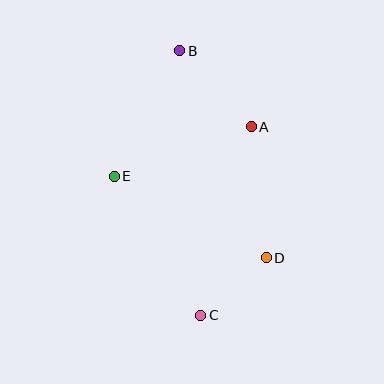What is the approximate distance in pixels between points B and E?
The distance between B and E is approximately 141 pixels.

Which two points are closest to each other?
Points C and D are closest to each other.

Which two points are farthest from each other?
Points B and C are farthest from each other.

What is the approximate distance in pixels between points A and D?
The distance between A and D is approximately 132 pixels.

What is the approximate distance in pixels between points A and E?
The distance between A and E is approximately 146 pixels.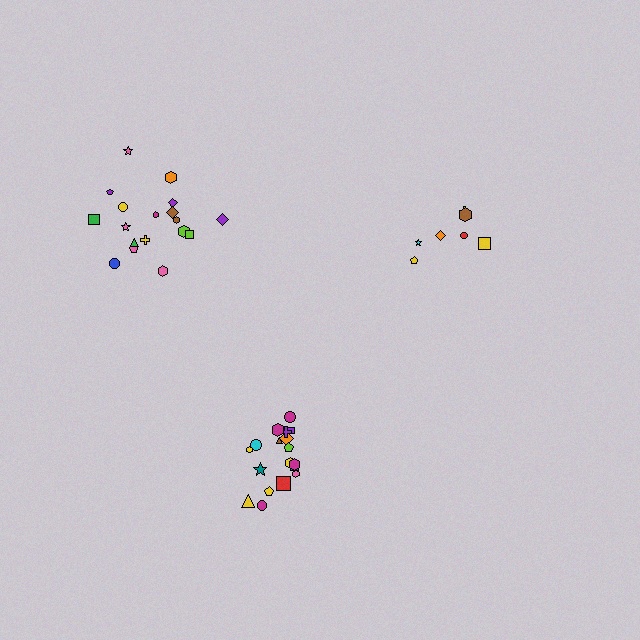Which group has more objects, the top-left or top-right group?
The top-left group.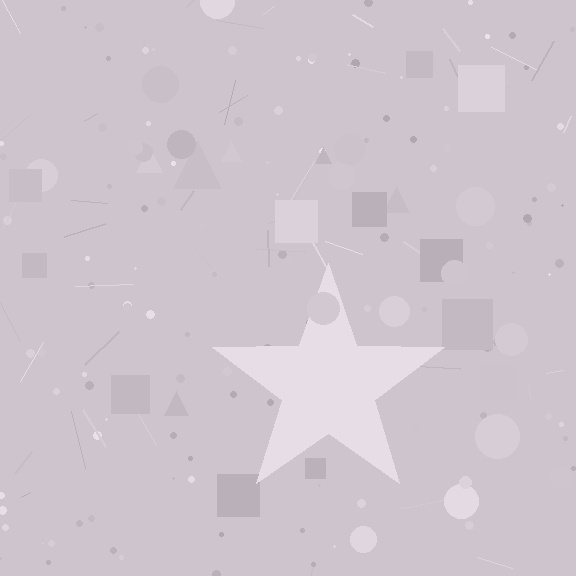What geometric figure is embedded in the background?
A star is embedded in the background.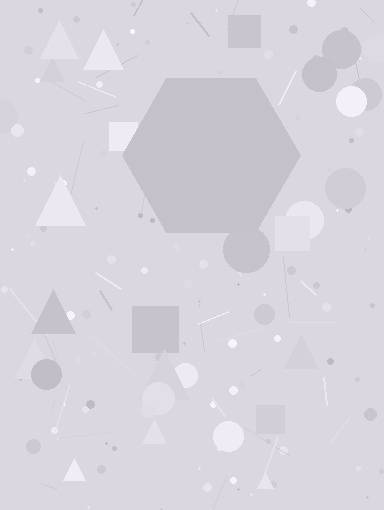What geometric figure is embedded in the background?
A hexagon is embedded in the background.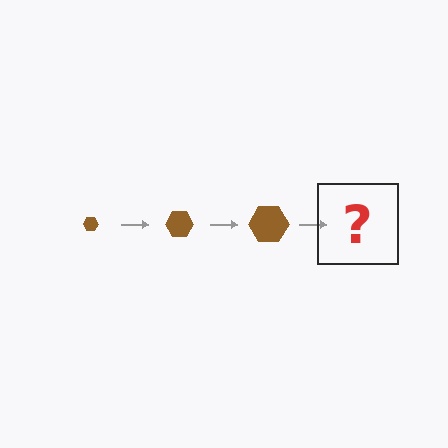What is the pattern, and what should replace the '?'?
The pattern is that the hexagon gets progressively larger each step. The '?' should be a brown hexagon, larger than the previous one.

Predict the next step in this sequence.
The next step is a brown hexagon, larger than the previous one.